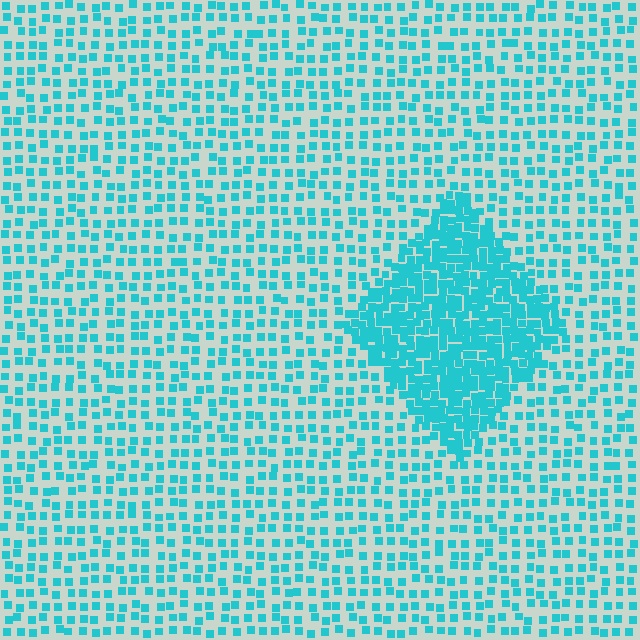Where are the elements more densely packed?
The elements are more densely packed inside the diamond boundary.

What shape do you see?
I see a diamond.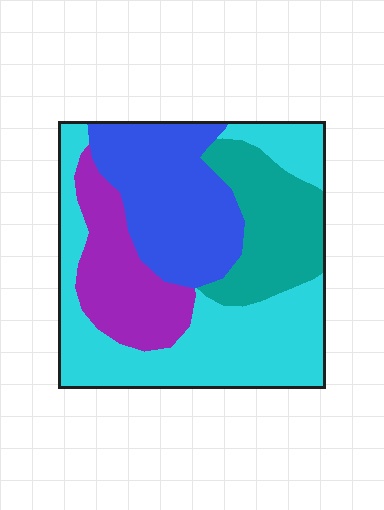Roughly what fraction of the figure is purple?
Purple takes up about one sixth (1/6) of the figure.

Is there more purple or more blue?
Blue.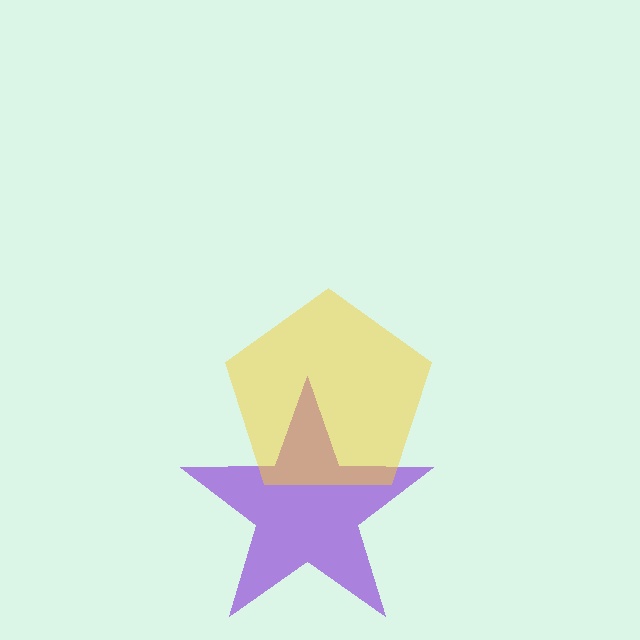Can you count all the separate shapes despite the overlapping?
Yes, there are 2 separate shapes.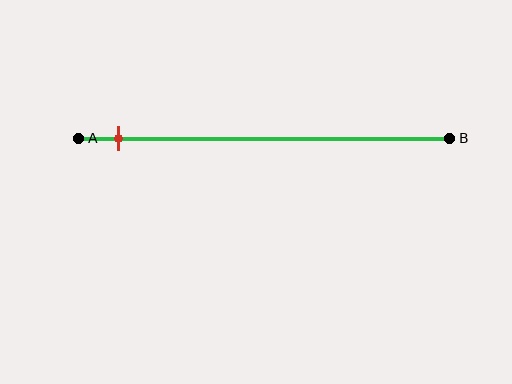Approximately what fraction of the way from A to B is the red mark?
The red mark is approximately 10% of the way from A to B.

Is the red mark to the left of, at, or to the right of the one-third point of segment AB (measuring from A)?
The red mark is to the left of the one-third point of segment AB.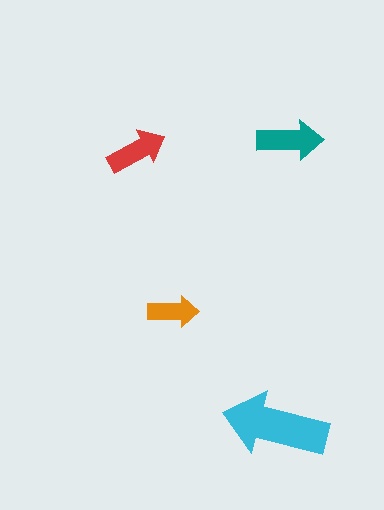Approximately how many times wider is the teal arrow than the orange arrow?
About 1.5 times wider.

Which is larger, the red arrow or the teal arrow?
The teal one.